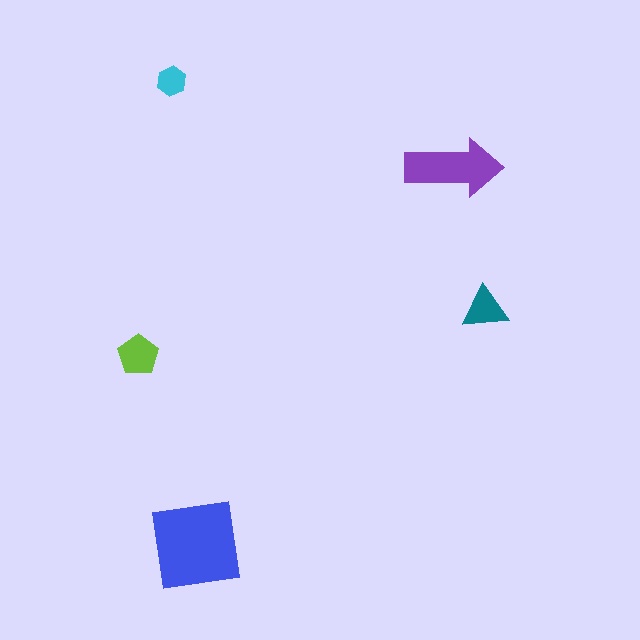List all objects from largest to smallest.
The blue square, the purple arrow, the lime pentagon, the teal triangle, the cyan hexagon.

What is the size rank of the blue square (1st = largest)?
1st.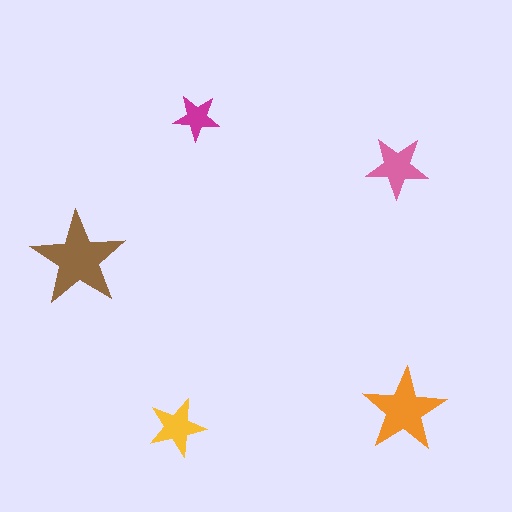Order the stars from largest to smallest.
the brown one, the orange one, the pink one, the yellow one, the magenta one.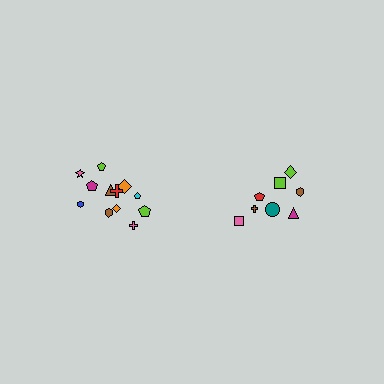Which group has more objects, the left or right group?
The left group.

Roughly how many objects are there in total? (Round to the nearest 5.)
Roughly 20 objects in total.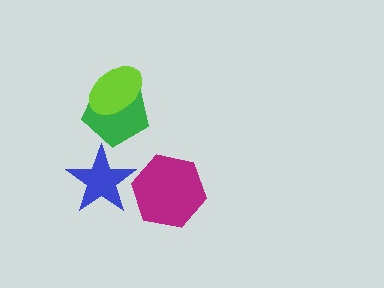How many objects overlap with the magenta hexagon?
0 objects overlap with the magenta hexagon.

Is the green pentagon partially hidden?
Yes, it is partially covered by another shape.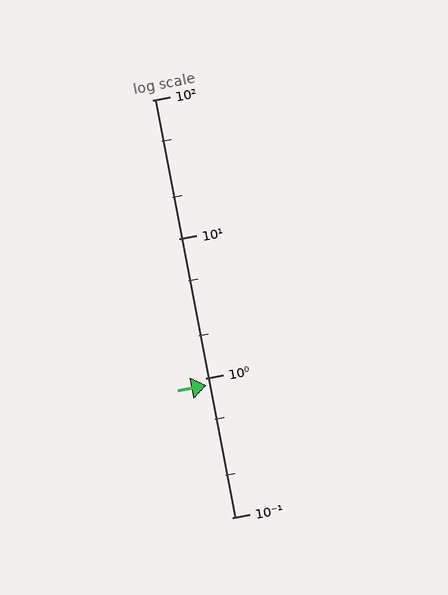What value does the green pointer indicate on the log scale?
The pointer indicates approximately 0.89.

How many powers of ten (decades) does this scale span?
The scale spans 3 decades, from 0.1 to 100.